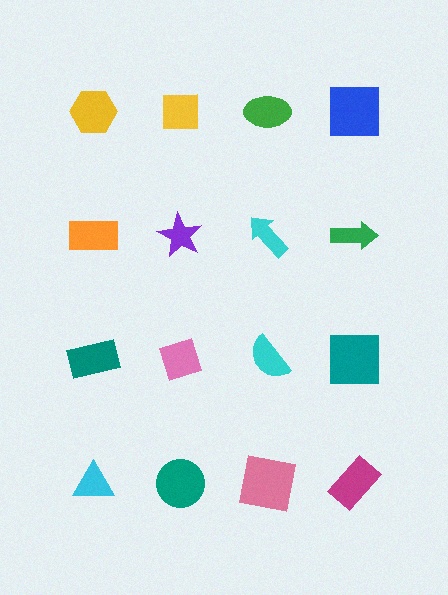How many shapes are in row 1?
4 shapes.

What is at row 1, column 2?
A yellow square.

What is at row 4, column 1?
A cyan triangle.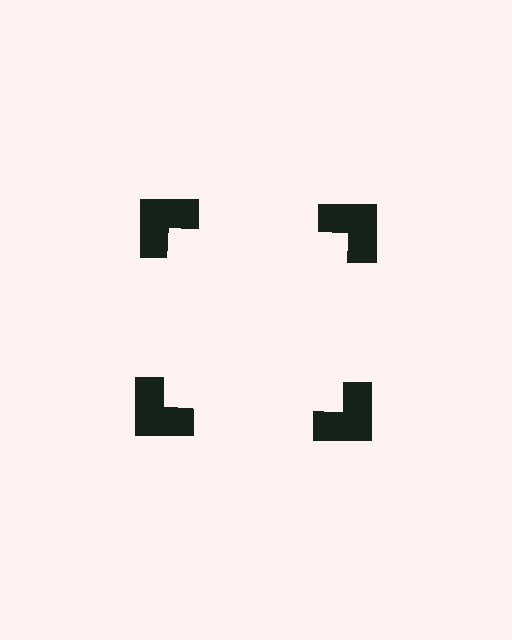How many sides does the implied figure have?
4 sides.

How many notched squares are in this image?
There are 4 — one at each vertex of the illusory square.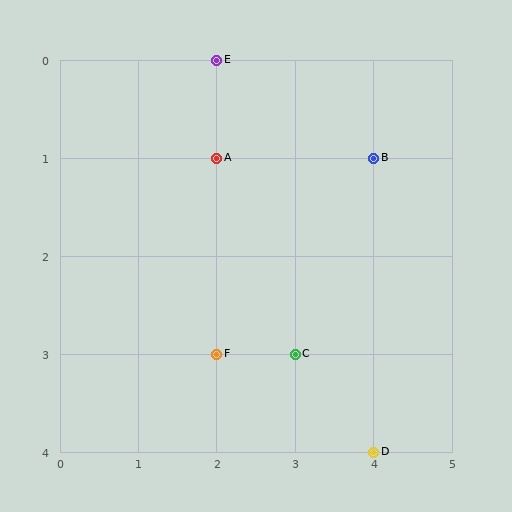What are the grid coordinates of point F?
Point F is at grid coordinates (2, 3).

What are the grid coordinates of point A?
Point A is at grid coordinates (2, 1).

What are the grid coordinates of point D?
Point D is at grid coordinates (4, 4).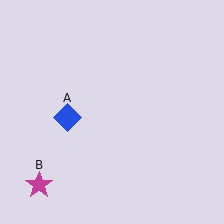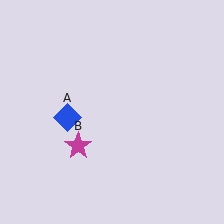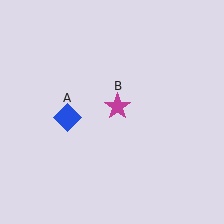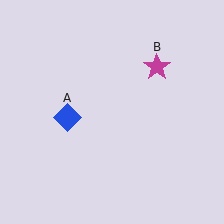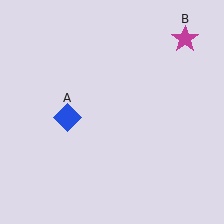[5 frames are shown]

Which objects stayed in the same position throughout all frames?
Blue diamond (object A) remained stationary.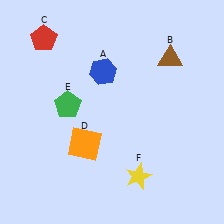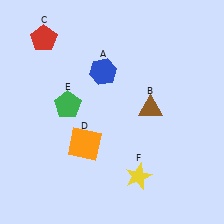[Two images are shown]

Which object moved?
The brown triangle (B) moved down.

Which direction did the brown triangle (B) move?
The brown triangle (B) moved down.